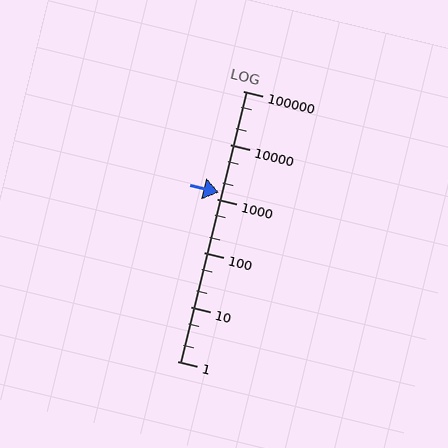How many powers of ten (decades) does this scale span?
The scale spans 5 decades, from 1 to 100000.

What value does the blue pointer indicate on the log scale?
The pointer indicates approximately 1300.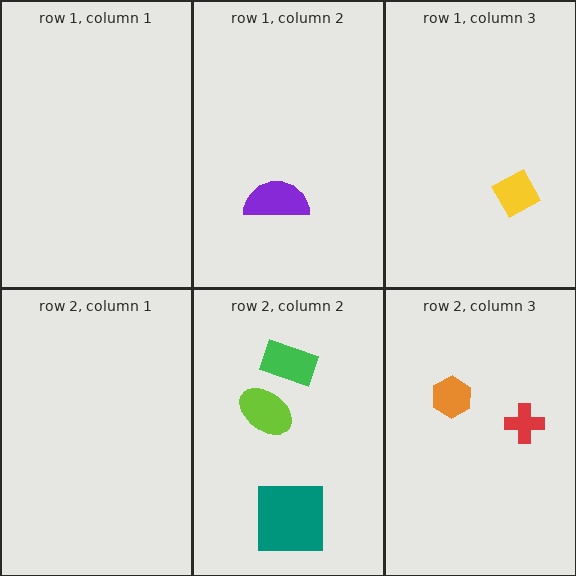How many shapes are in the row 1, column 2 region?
1.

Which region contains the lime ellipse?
The row 2, column 2 region.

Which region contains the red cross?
The row 2, column 3 region.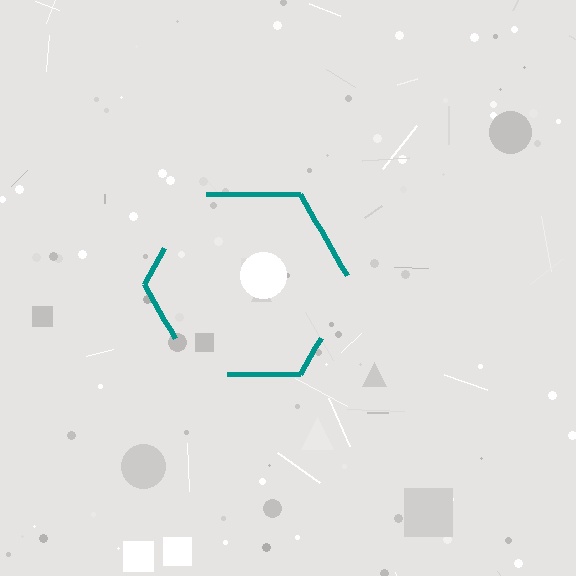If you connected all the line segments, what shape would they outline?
They would outline a hexagon.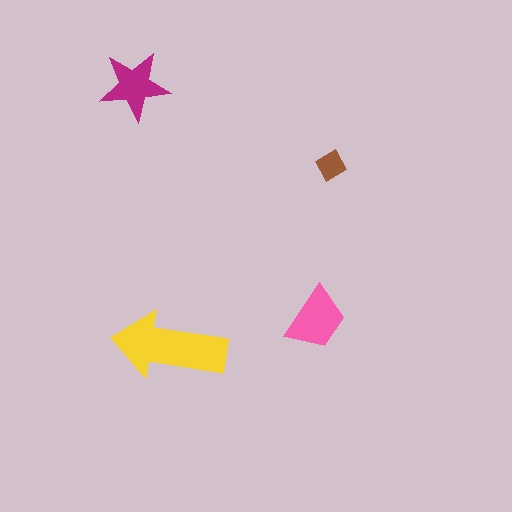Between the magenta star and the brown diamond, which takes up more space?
The magenta star.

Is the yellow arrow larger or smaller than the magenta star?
Larger.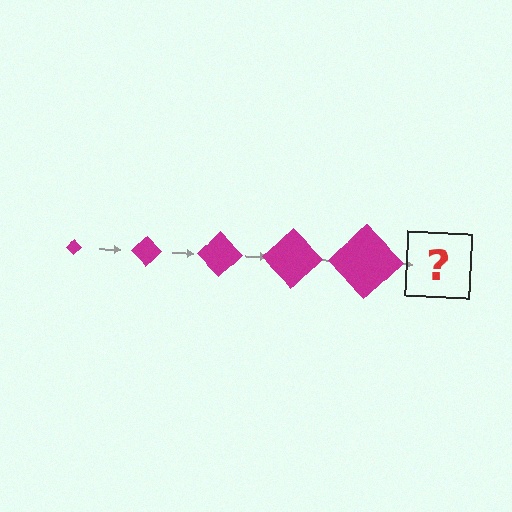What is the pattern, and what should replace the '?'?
The pattern is that the diamond gets progressively larger each step. The '?' should be a magenta diamond, larger than the previous one.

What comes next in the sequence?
The next element should be a magenta diamond, larger than the previous one.